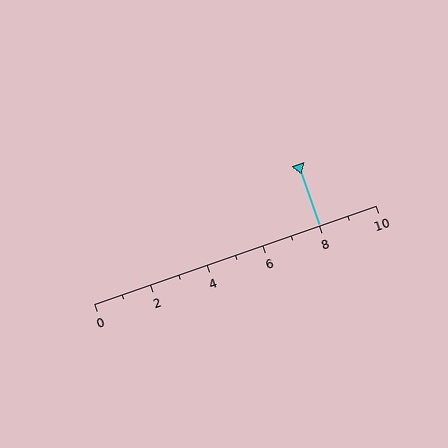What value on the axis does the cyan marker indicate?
The marker indicates approximately 8.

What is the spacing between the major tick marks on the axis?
The major ticks are spaced 2 apart.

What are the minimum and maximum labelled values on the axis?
The axis runs from 0 to 10.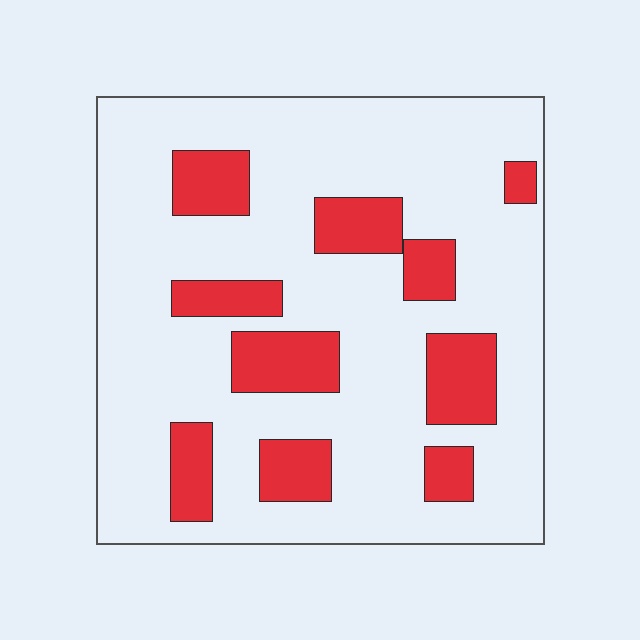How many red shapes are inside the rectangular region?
10.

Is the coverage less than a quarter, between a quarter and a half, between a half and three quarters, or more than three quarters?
Less than a quarter.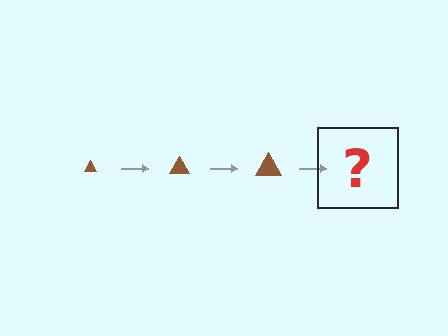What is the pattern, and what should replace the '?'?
The pattern is that the triangle gets progressively larger each step. The '?' should be a brown triangle, larger than the previous one.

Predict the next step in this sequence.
The next step is a brown triangle, larger than the previous one.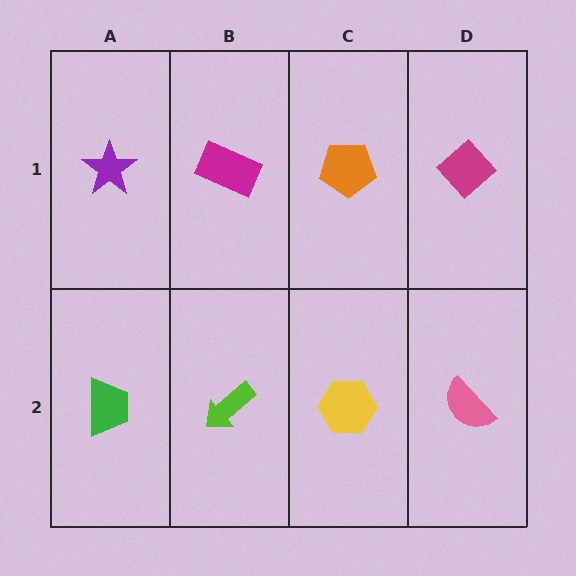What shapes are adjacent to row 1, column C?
A yellow hexagon (row 2, column C), a magenta rectangle (row 1, column B), a magenta diamond (row 1, column D).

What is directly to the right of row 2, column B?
A yellow hexagon.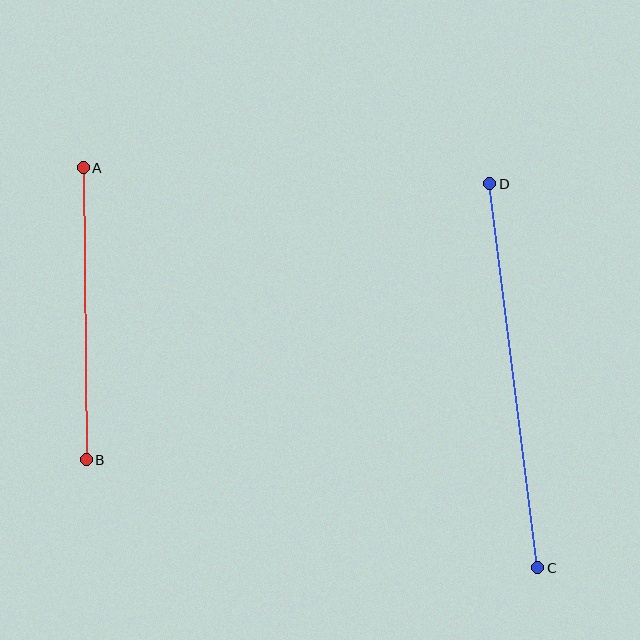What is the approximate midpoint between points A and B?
The midpoint is at approximately (85, 314) pixels.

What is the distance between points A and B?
The distance is approximately 292 pixels.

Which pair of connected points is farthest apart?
Points C and D are farthest apart.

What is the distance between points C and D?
The distance is approximately 387 pixels.